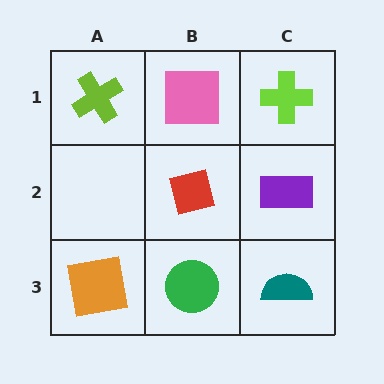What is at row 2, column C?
A purple rectangle.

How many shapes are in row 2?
2 shapes.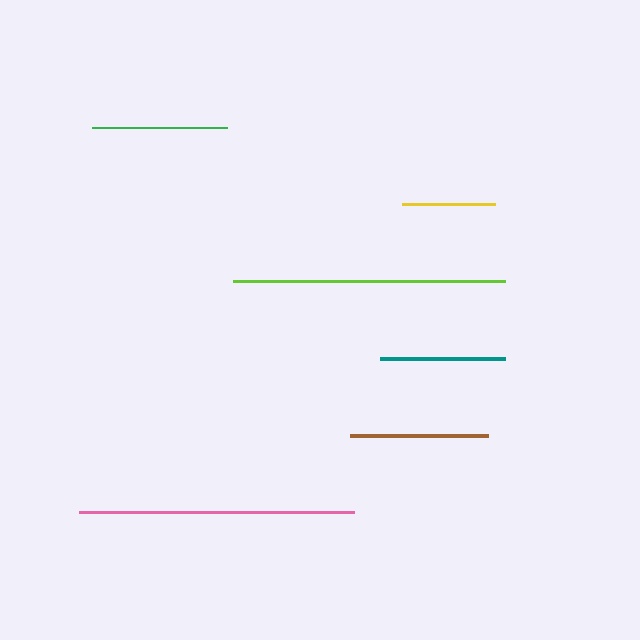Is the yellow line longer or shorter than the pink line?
The pink line is longer than the yellow line.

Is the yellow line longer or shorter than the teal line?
The teal line is longer than the yellow line.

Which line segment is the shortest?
The yellow line is the shortest at approximately 93 pixels.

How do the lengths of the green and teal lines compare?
The green and teal lines are approximately the same length.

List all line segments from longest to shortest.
From longest to shortest: pink, lime, brown, green, teal, yellow.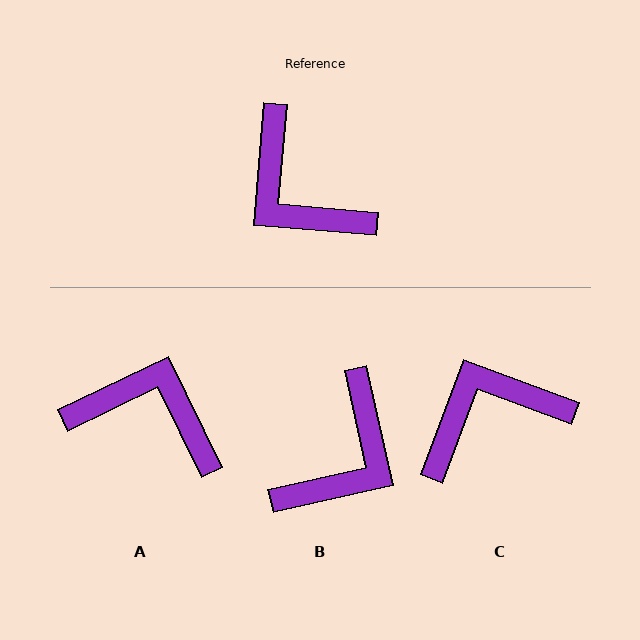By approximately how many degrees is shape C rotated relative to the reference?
Approximately 106 degrees clockwise.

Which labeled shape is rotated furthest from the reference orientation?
A, about 149 degrees away.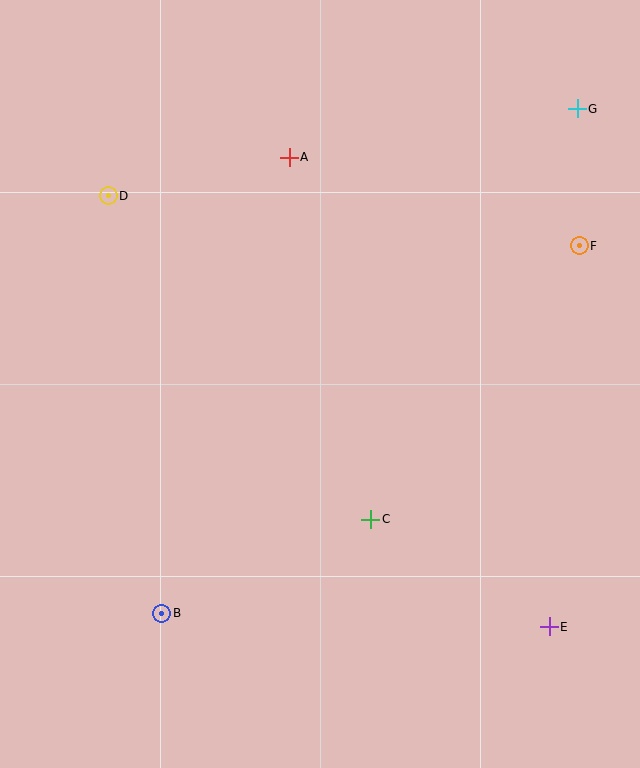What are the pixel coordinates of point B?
Point B is at (162, 613).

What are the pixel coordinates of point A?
Point A is at (289, 157).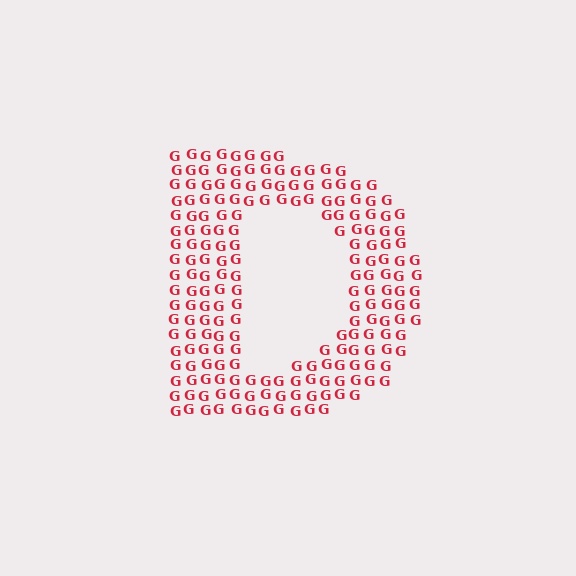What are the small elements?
The small elements are letter G's.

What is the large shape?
The large shape is the letter D.